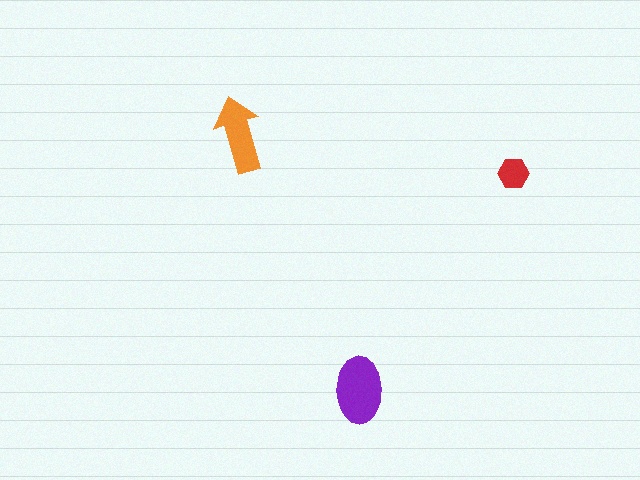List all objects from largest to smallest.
The purple ellipse, the orange arrow, the red hexagon.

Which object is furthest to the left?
The orange arrow is leftmost.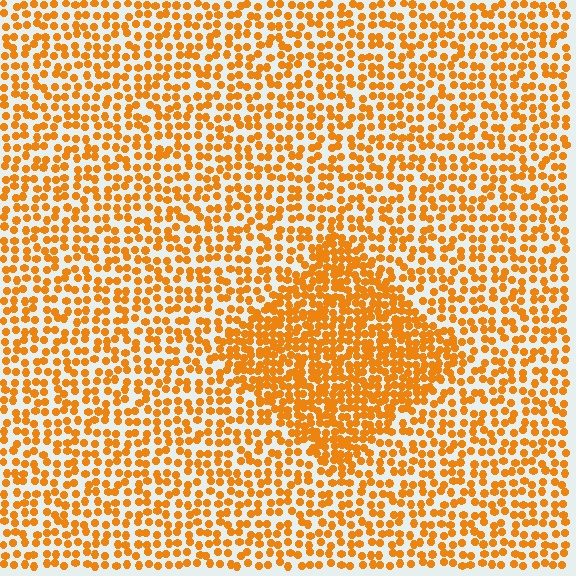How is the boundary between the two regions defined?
The boundary is defined by a change in element density (approximately 1.8x ratio). All elements are the same color, size, and shape.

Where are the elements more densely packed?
The elements are more densely packed inside the diamond boundary.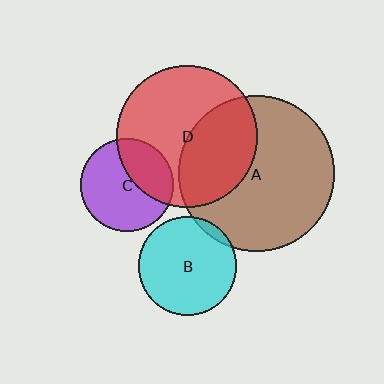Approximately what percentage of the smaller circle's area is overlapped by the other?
Approximately 35%.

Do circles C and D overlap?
Yes.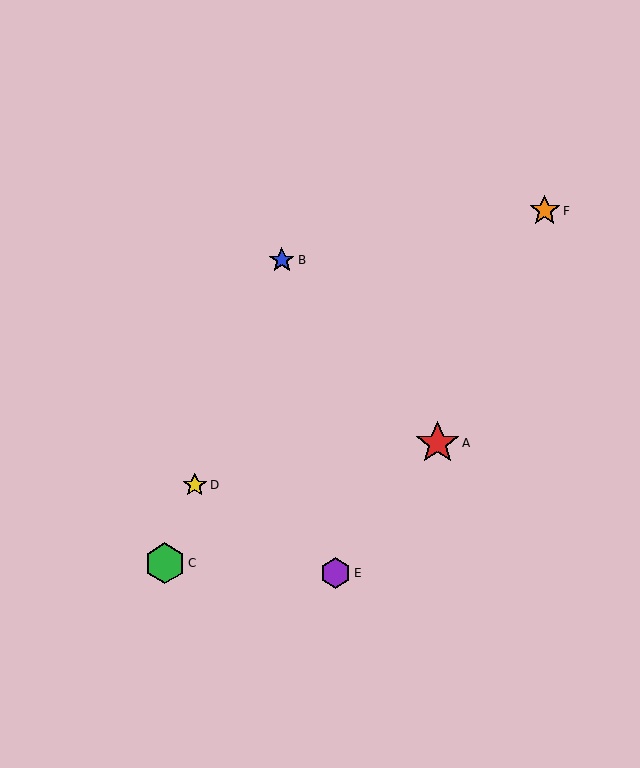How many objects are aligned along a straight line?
3 objects (B, C, D) are aligned along a straight line.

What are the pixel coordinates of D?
Object D is at (195, 485).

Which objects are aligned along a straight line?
Objects B, C, D are aligned along a straight line.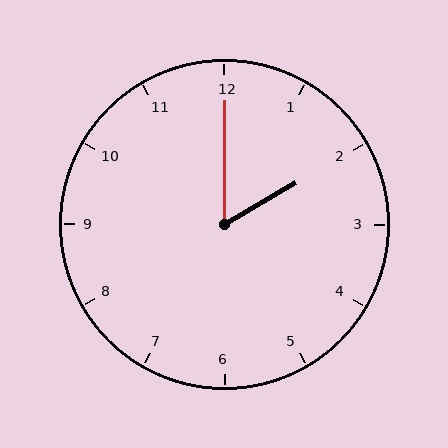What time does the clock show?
2:00.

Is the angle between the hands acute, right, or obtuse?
It is acute.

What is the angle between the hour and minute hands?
Approximately 60 degrees.